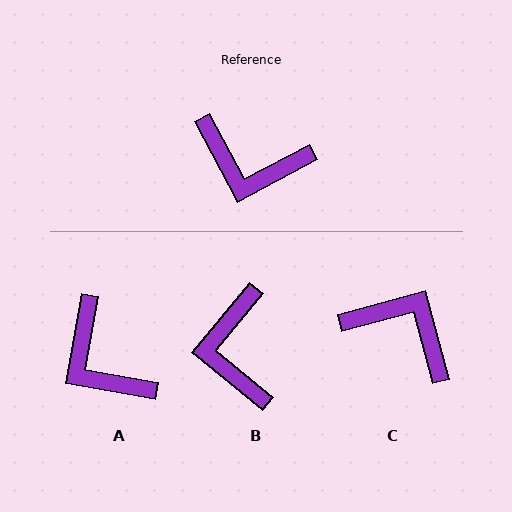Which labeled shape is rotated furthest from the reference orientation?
C, about 167 degrees away.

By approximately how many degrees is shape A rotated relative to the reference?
Approximately 38 degrees clockwise.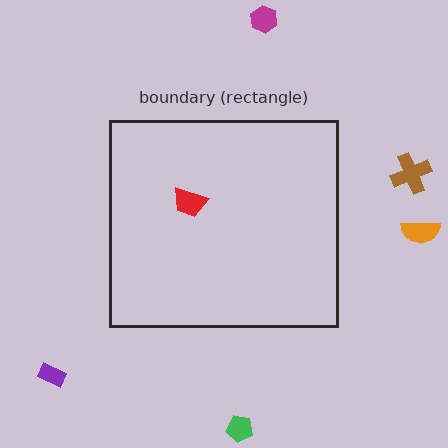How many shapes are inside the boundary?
1 inside, 5 outside.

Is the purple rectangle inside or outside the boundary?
Outside.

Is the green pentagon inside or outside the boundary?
Outside.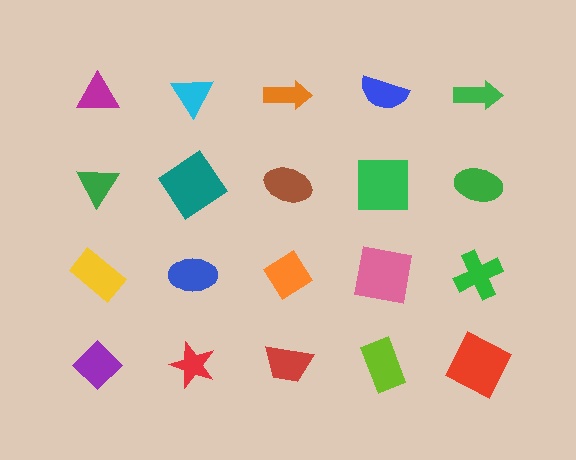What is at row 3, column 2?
A blue ellipse.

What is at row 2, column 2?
A teal diamond.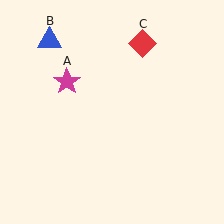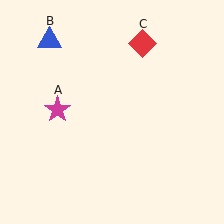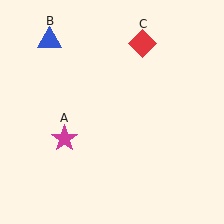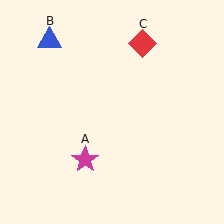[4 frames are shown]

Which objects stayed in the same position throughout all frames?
Blue triangle (object B) and red diamond (object C) remained stationary.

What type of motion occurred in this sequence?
The magenta star (object A) rotated counterclockwise around the center of the scene.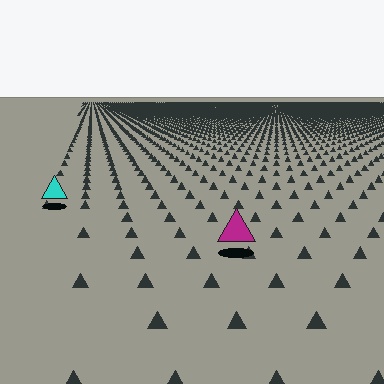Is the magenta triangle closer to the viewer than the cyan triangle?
Yes. The magenta triangle is closer — you can tell from the texture gradient: the ground texture is coarser near it.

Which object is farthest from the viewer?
The cyan triangle is farthest from the viewer. It appears smaller and the ground texture around it is denser.